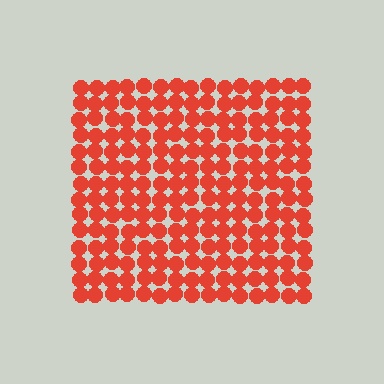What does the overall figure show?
The overall figure shows a square.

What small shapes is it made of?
It is made of small circles.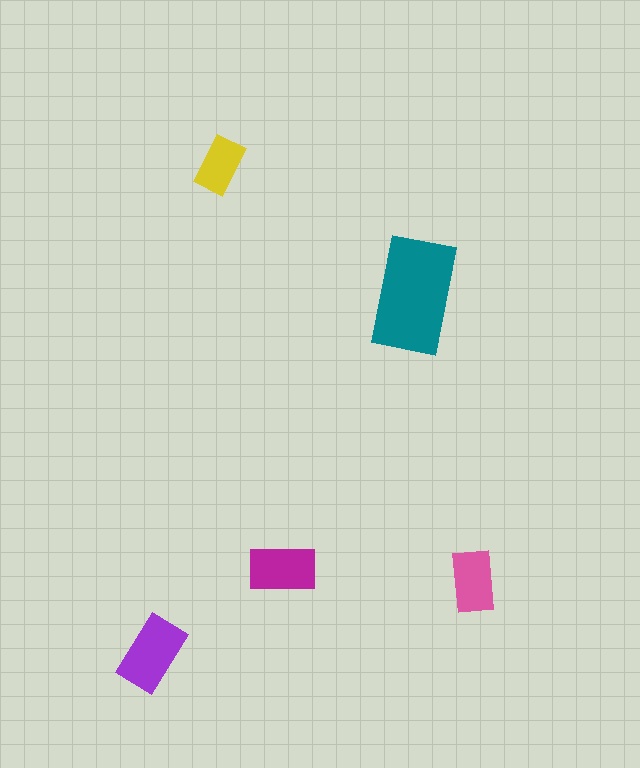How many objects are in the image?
There are 5 objects in the image.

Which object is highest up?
The yellow rectangle is topmost.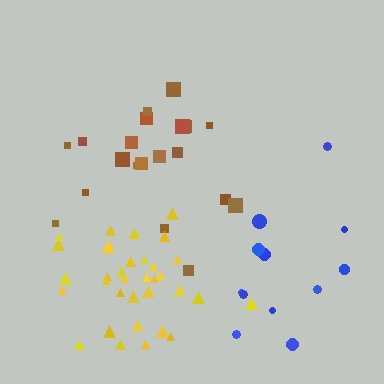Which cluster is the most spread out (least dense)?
Blue.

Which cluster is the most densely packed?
Yellow.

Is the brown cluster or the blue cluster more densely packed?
Brown.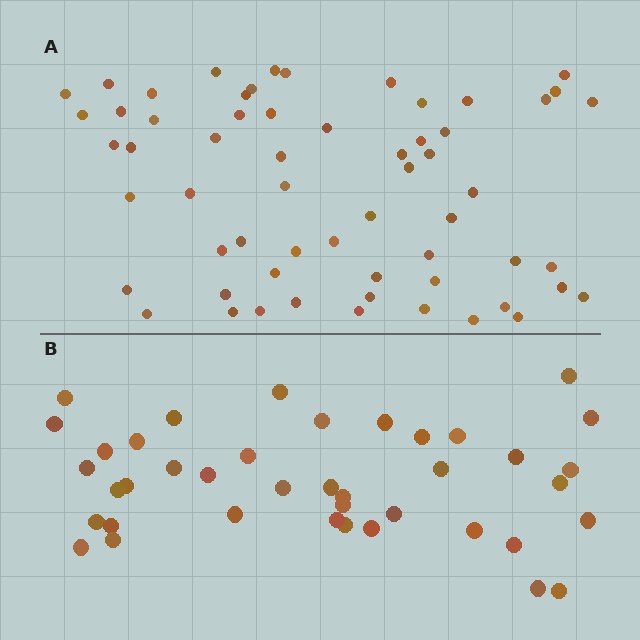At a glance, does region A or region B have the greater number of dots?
Region A (the top region) has more dots.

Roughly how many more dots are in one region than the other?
Region A has approximately 20 more dots than region B.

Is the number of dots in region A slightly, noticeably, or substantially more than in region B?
Region A has substantially more. The ratio is roughly 1.5 to 1.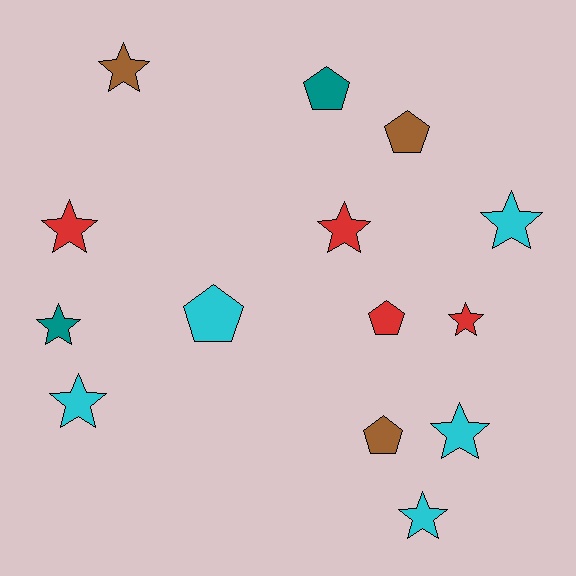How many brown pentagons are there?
There are 2 brown pentagons.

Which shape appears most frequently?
Star, with 9 objects.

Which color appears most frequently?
Cyan, with 5 objects.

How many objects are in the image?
There are 14 objects.